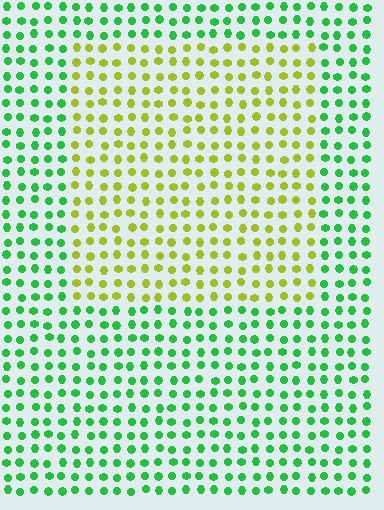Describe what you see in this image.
The image is filled with small green elements in a uniform arrangement. A rectangle-shaped region is visible where the elements are tinted to a slightly different hue, forming a subtle color boundary.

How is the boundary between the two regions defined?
The boundary is defined purely by a slight shift in hue (about 60 degrees). Spacing, size, and orientation are identical on both sides.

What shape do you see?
I see a rectangle.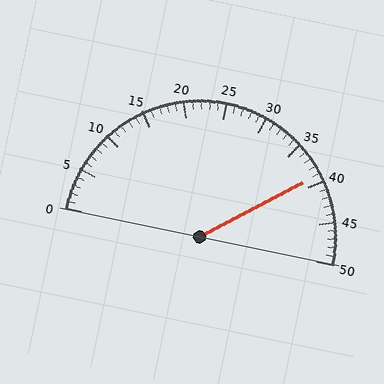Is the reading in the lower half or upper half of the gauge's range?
The reading is in the upper half of the range (0 to 50).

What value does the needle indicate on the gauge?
The needle indicates approximately 39.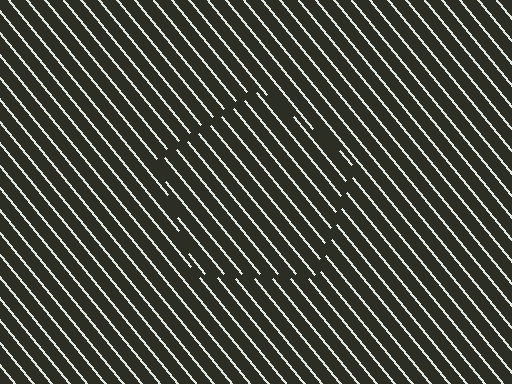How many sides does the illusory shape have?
5 sides — the line-ends trace a pentagon.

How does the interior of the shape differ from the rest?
The interior of the shape contains the same grating, shifted by half a period — the contour is defined by the phase discontinuity where line-ends from the inner and outer gratings abut.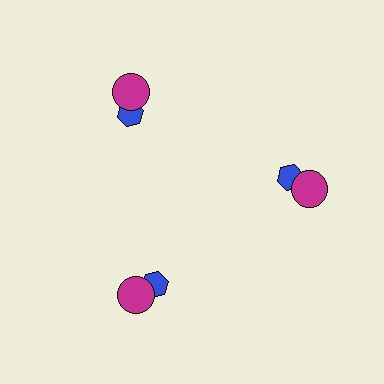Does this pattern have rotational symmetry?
Yes, this pattern has 3-fold rotational symmetry. It looks the same after rotating 120 degrees around the center.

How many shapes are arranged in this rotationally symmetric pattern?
There are 6 shapes, arranged in 3 groups of 2.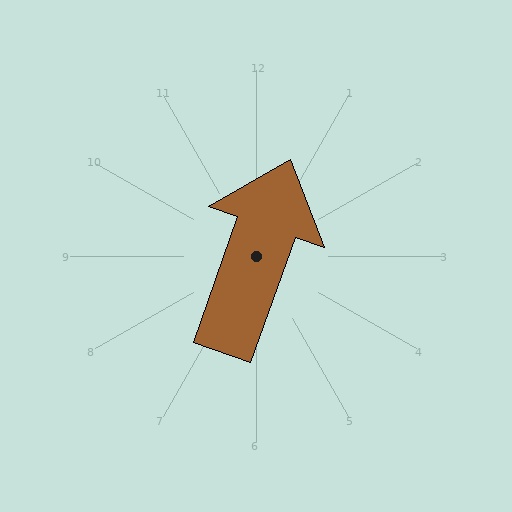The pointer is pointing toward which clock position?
Roughly 1 o'clock.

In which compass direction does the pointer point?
North.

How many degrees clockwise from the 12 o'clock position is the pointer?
Approximately 19 degrees.